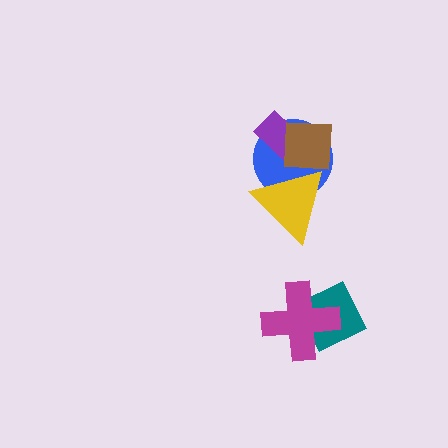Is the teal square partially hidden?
Yes, it is partially covered by another shape.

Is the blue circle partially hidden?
Yes, it is partially covered by another shape.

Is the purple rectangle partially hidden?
Yes, it is partially covered by another shape.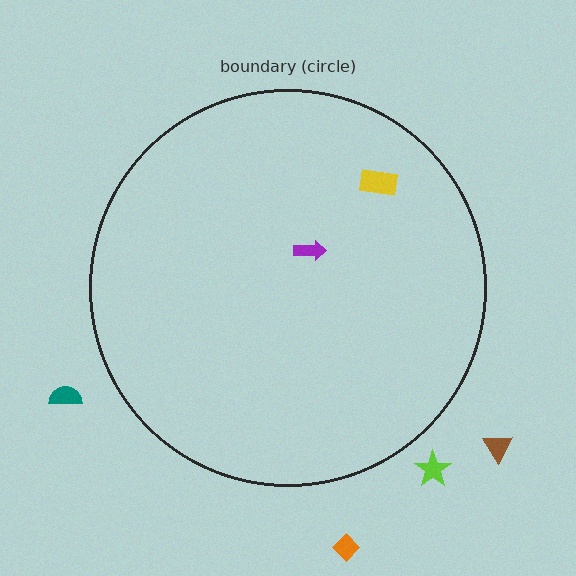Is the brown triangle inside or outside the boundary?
Outside.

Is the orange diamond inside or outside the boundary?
Outside.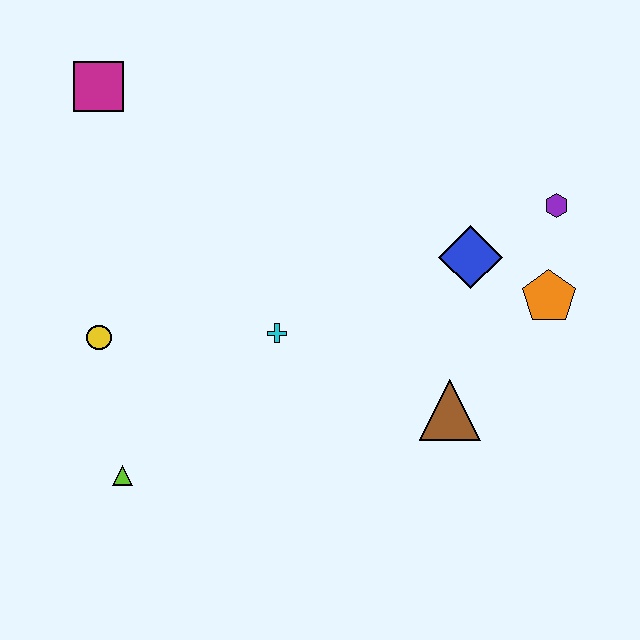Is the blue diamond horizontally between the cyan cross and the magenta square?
No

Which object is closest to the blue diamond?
The orange pentagon is closest to the blue diamond.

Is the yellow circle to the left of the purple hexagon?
Yes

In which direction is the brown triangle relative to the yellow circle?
The brown triangle is to the right of the yellow circle.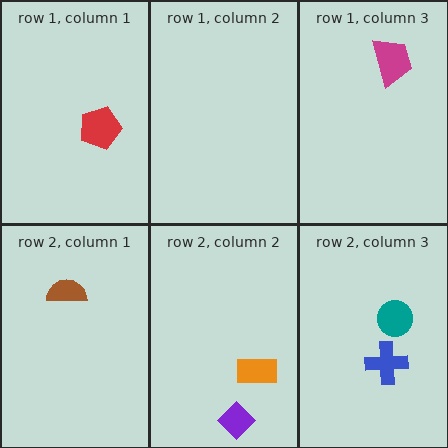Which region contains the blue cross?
The row 2, column 3 region.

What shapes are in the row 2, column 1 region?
The brown semicircle.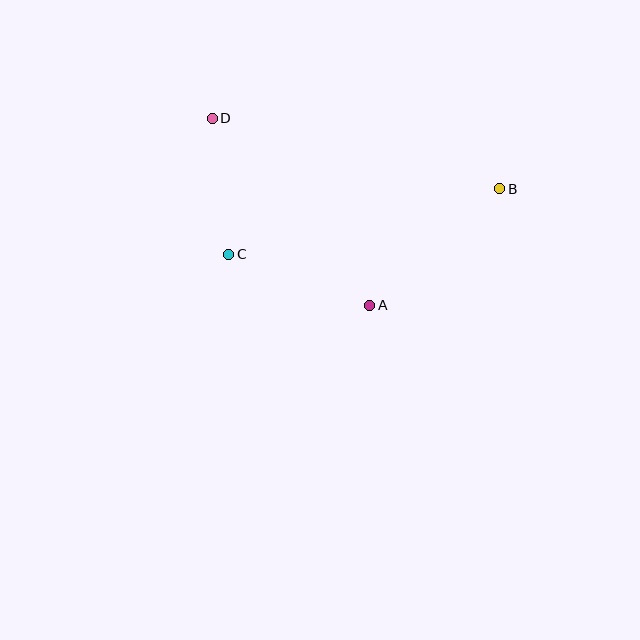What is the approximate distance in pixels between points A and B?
The distance between A and B is approximately 175 pixels.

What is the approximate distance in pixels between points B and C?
The distance between B and C is approximately 279 pixels.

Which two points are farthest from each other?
Points B and D are farthest from each other.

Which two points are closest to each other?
Points C and D are closest to each other.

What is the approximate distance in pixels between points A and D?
The distance between A and D is approximately 244 pixels.